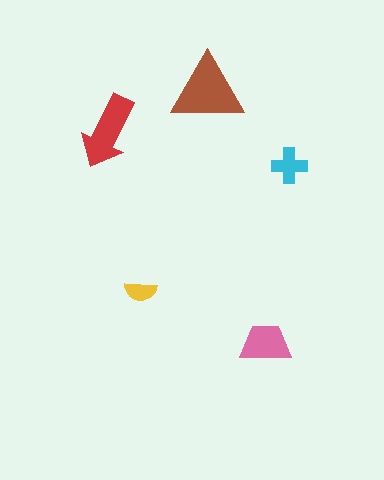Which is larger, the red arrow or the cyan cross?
The red arrow.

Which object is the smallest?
The yellow semicircle.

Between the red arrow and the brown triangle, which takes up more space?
The brown triangle.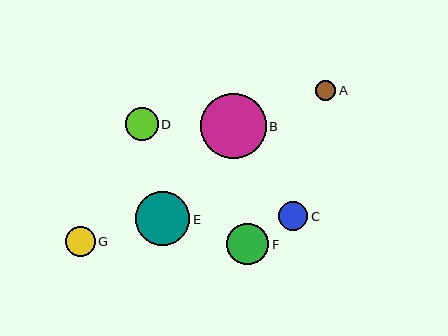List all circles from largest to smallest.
From largest to smallest: B, E, F, D, G, C, A.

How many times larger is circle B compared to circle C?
Circle B is approximately 2.2 times the size of circle C.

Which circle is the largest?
Circle B is the largest with a size of approximately 65 pixels.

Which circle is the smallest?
Circle A is the smallest with a size of approximately 21 pixels.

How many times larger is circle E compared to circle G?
Circle E is approximately 1.9 times the size of circle G.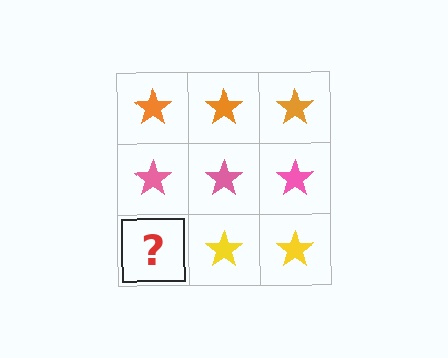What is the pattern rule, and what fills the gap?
The rule is that each row has a consistent color. The gap should be filled with a yellow star.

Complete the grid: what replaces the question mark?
The question mark should be replaced with a yellow star.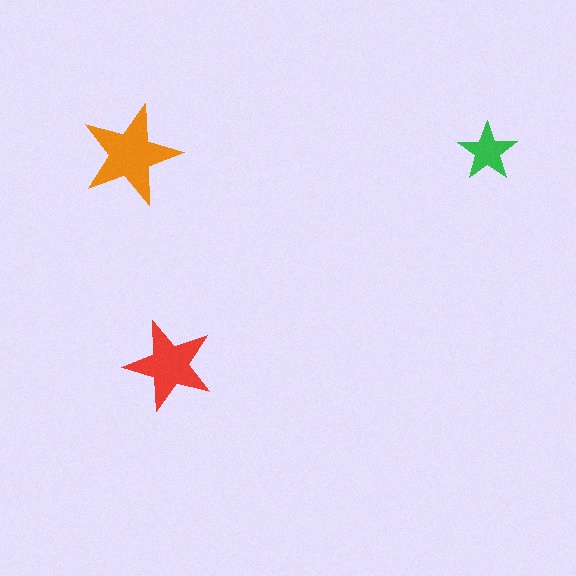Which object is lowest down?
The red star is bottommost.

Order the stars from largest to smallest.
the orange one, the red one, the green one.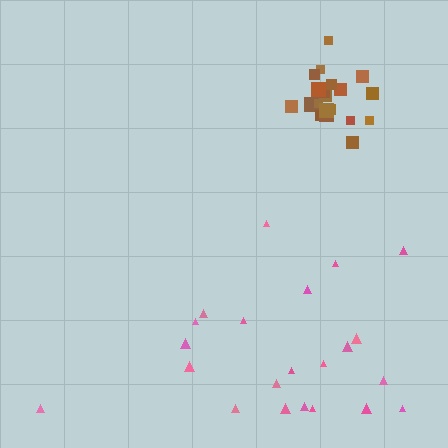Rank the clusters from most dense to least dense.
brown, pink.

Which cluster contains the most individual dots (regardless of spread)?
Pink (22).